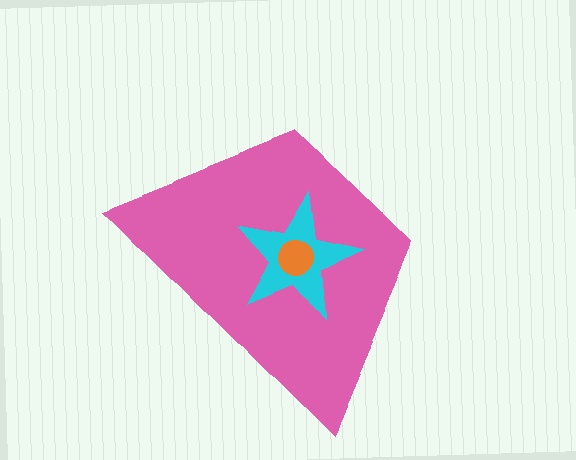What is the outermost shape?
The pink trapezoid.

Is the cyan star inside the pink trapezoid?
Yes.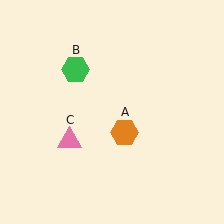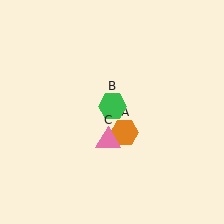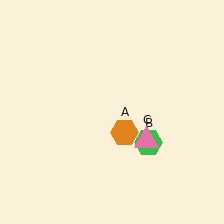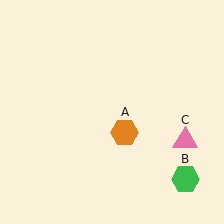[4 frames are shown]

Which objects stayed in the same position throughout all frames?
Orange hexagon (object A) remained stationary.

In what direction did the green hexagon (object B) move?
The green hexagon (object B) moved down and to the right.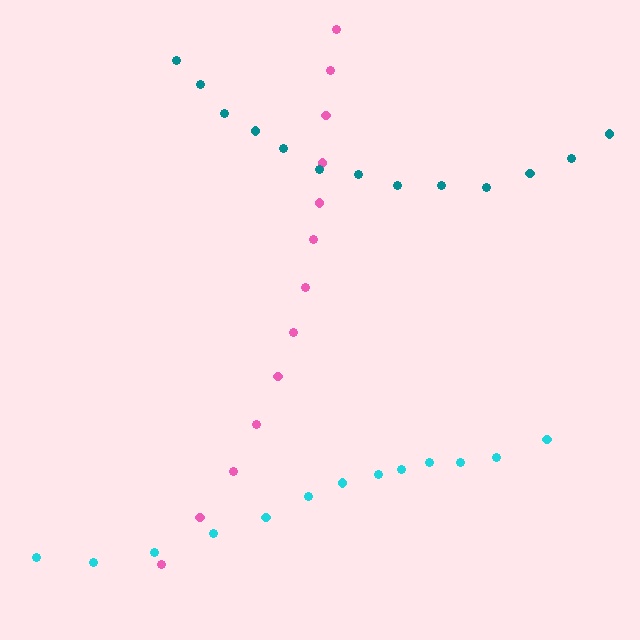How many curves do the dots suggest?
There are 3 distinct paths.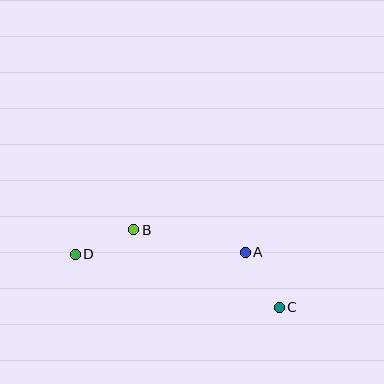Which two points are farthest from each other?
Points C and D are farthest from each other.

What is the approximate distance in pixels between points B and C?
The distance between B and C is approximately 165 pixels.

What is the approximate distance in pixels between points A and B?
The distance between A and B is approximately 114 pixels.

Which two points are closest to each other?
Points B and D are closest to each other.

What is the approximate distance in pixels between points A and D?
The distance between A and D is approximately 170 pixels.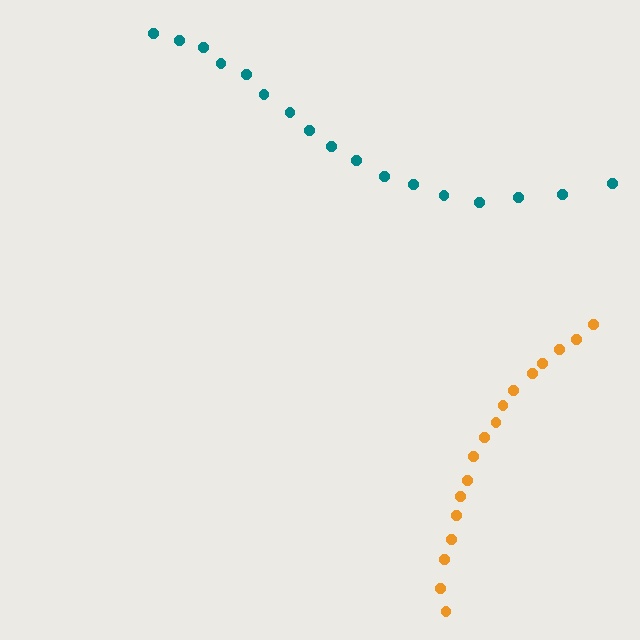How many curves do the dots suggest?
There are 2 distinct paths.